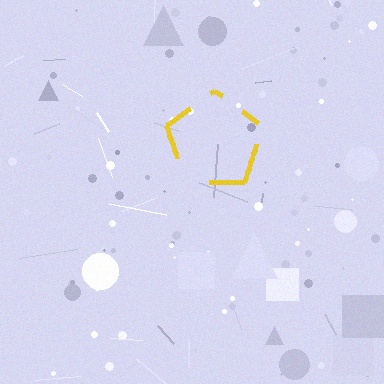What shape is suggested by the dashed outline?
The dashed outline suggests a pentagon.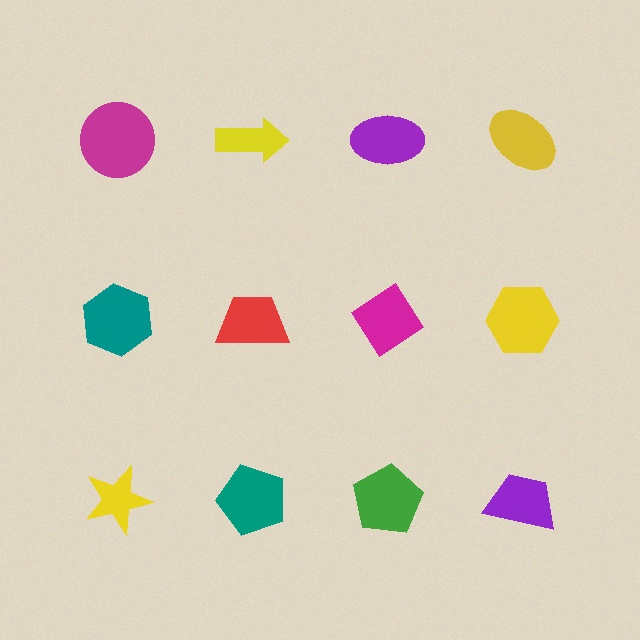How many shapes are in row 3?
4 shapes.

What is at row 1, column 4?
A yellow ellipse.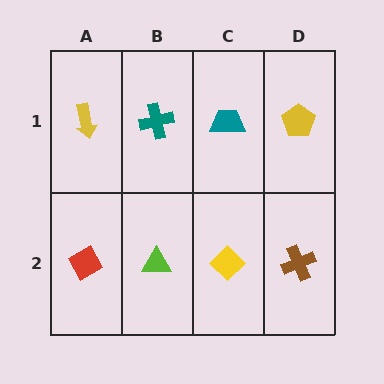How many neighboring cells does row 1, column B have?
3.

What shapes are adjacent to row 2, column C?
A teal trapezoid (row 1, column C), a lime triangle (row 2, column B), a brown cross (row 2, column D).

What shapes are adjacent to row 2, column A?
A yellow arrow (row 1, column A), a lime triangle (row 2, column B).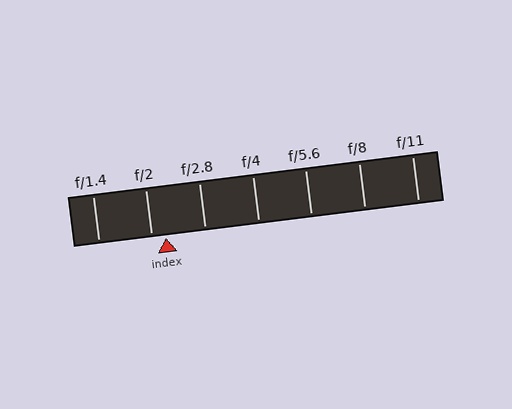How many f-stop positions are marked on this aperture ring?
There are 7 f-stop positions marked.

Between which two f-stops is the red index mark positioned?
The index mark is between f/2 and f/2.8.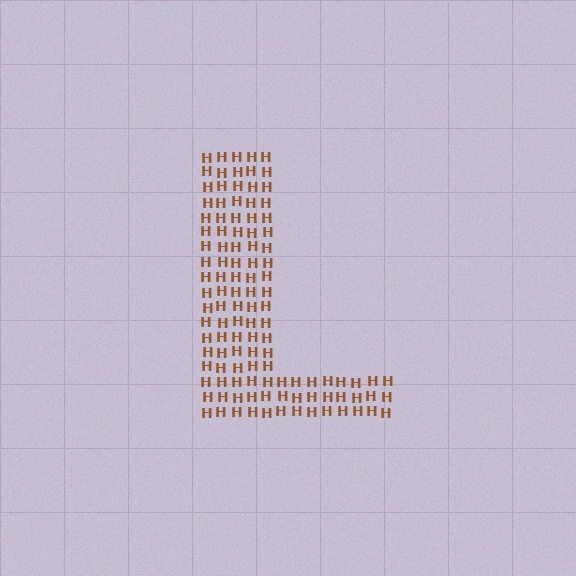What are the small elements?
The small elements are letter H's.